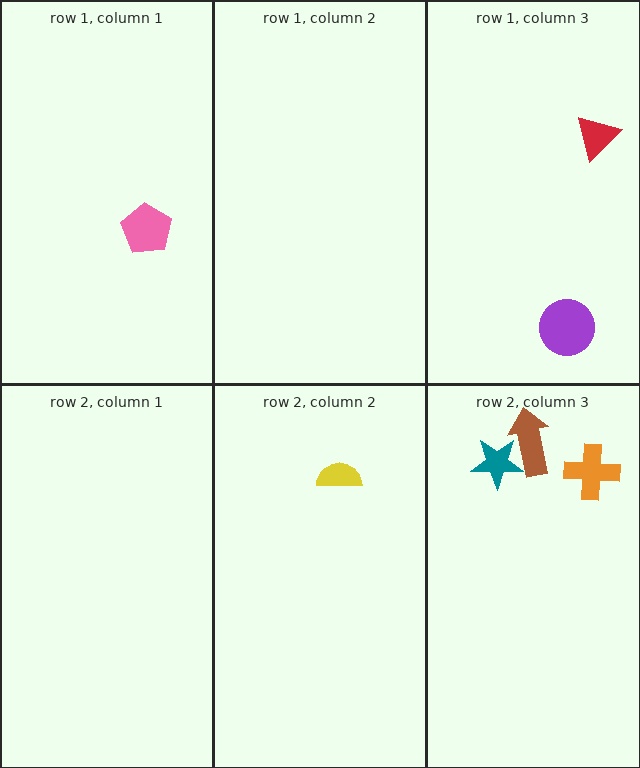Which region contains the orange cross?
The row 2, column 3 region.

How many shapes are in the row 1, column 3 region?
2.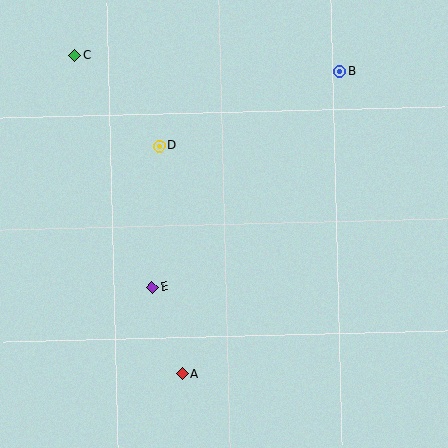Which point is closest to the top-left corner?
Point C is closest to the top-left corner.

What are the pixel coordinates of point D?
Point D is at (159, 146).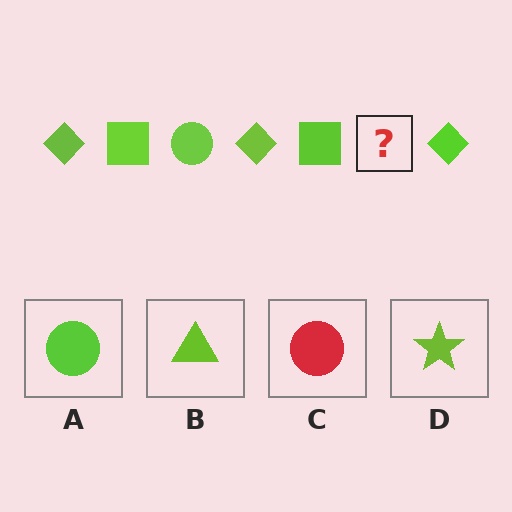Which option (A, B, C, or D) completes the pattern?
A.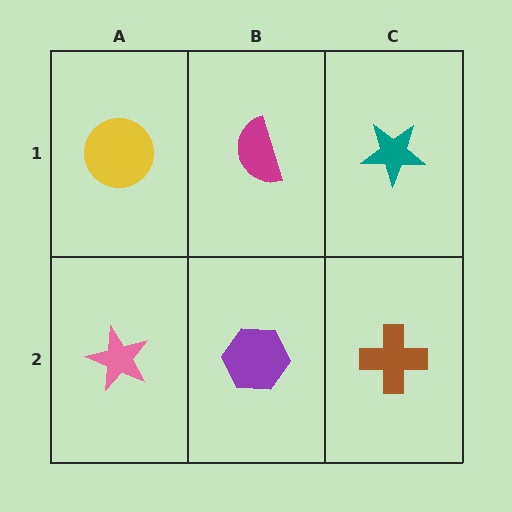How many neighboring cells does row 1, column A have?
2.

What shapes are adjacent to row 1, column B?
A purple hexagon (row 2, column B), a yellow circle (row 1, column A), a teal star (row 1, column C).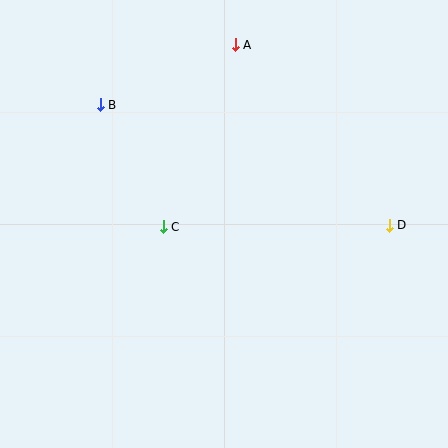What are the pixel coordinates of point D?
Point D is at (389, 225).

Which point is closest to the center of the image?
Point C at (163, 227) is closest to the center.